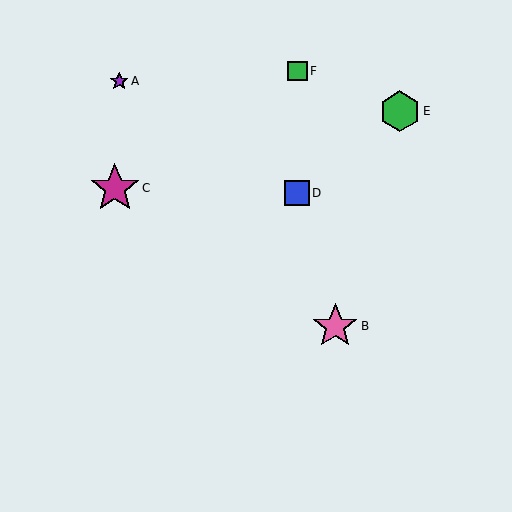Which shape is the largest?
The magenta star (labeled C) is the largest.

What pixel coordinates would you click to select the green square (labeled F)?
Click at (298, 71) to select the green square F.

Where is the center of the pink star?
The center of the pink star is at (335, 326).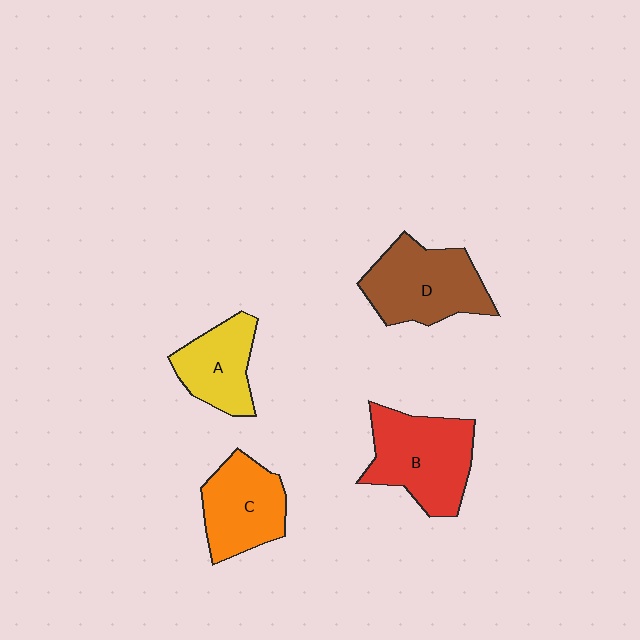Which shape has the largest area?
Shape B (red).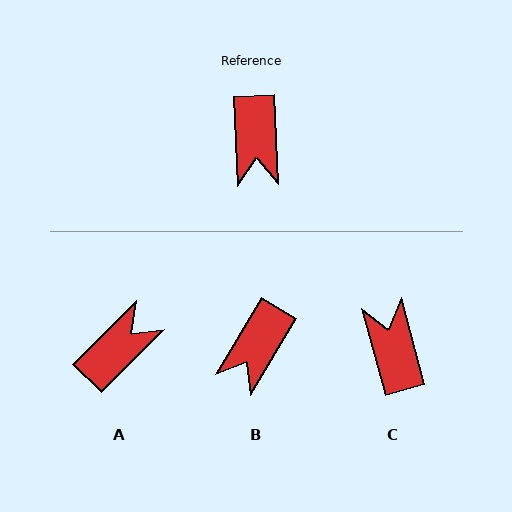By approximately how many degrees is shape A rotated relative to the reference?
Approximately 132 degrees counter-clockwise.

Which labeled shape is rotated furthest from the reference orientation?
C, about 168 degrees away.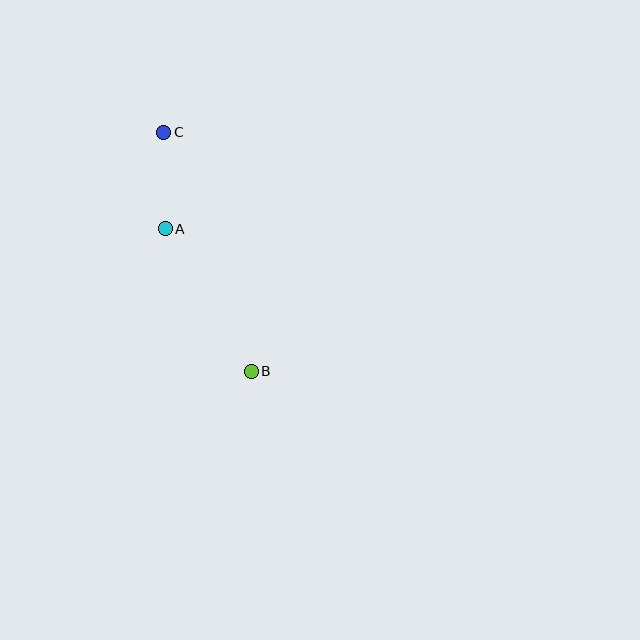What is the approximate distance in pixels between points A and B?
The distance between A and B is approximately 166 pixels.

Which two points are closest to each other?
Points A and C are closest to each other.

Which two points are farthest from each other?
Points B and C are farthest from each other.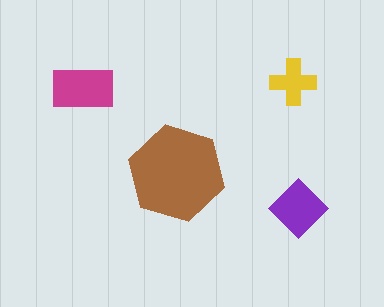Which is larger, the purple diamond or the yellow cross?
The purple diamond.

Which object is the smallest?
The yellow cross.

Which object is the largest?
The brown hexagon.